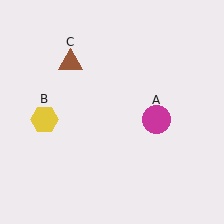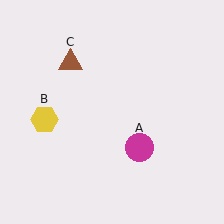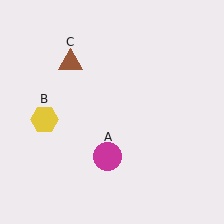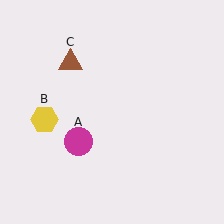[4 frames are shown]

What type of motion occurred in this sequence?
The magenta circle (object A) rotated clockwise around the center of the scene.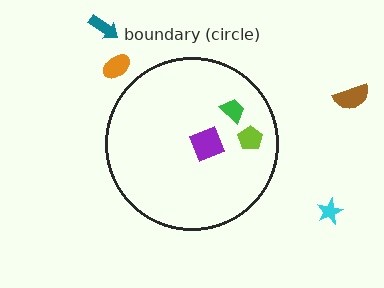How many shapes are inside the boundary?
3 inside, 4 outside.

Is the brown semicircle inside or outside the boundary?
Outside.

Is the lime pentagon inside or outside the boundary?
Inside.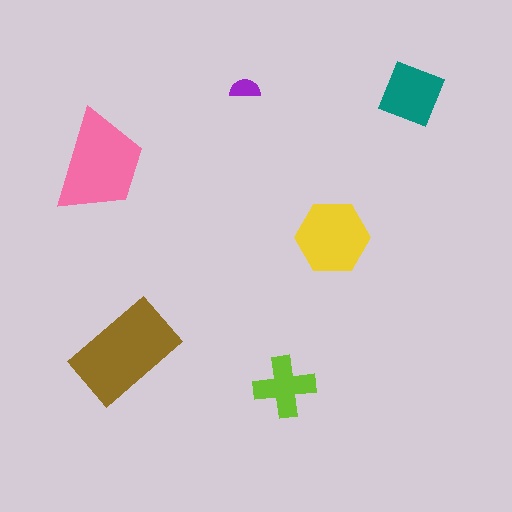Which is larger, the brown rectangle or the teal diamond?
The brown rectangle.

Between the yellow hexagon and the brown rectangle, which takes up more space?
The brown rectangle.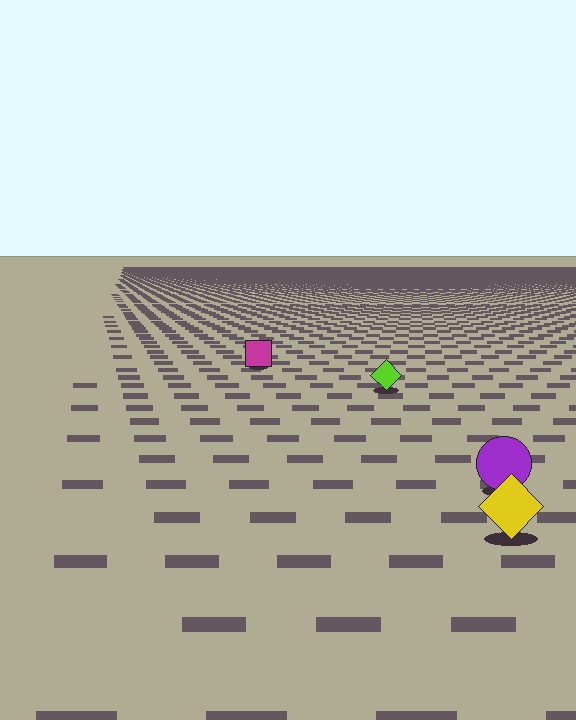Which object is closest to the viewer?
The yellow diamond is closest. The texture marks near it are larger and more spread out.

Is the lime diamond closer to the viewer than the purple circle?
No. The purple circle is closer — you can tell from the texture gradient: the ground texture is coarser near it.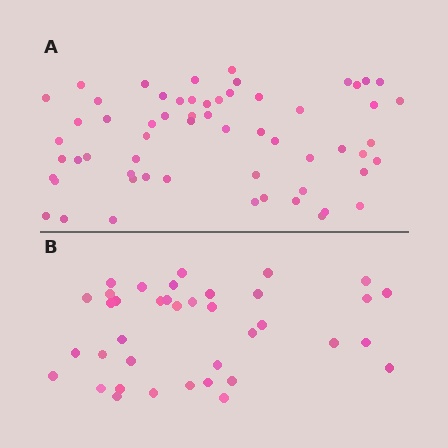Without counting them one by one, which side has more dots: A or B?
Region A (the top region) has more dots.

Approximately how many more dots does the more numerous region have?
Region A has approximately 20 more dots than region B.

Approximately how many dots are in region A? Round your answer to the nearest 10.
About 60 dots.